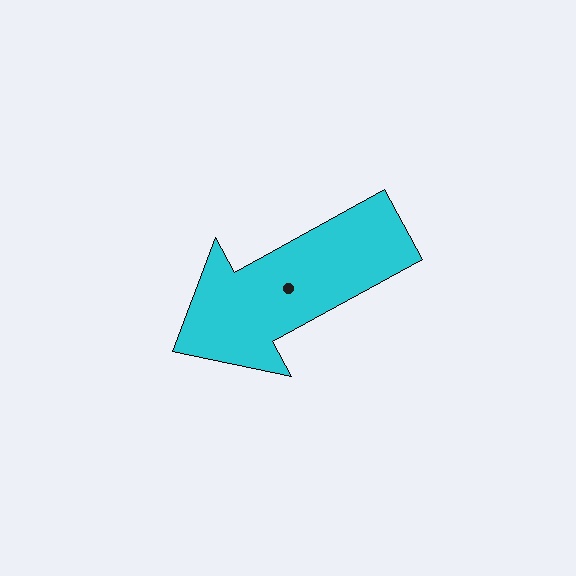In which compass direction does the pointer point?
Southwest.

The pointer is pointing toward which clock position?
Roughly 8 o'clock.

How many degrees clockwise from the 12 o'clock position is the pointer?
Approximately 241 degrees.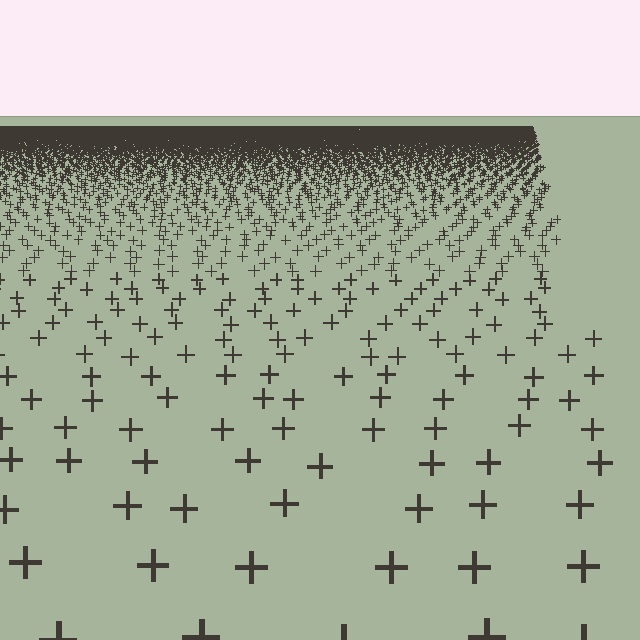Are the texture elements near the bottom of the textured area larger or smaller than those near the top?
Larger. Near the bottom, elements are closer to the viewer and appear at a bigger on-screen size.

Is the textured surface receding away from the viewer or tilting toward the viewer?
The surface is receding away from the viewer. Texture elements get smaller and denser toward the top.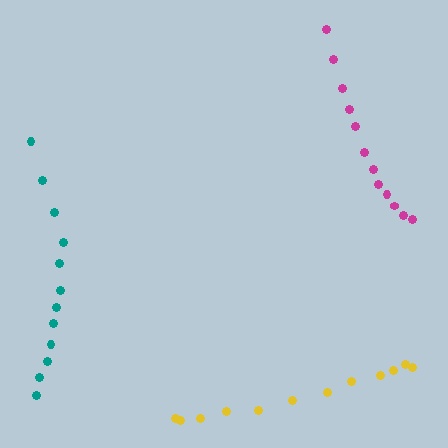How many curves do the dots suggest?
There are 3 distinct paths.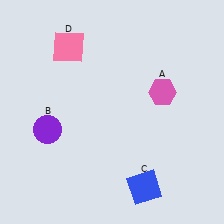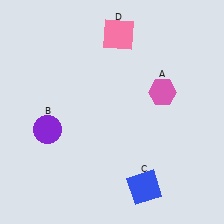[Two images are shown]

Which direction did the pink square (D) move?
The pink square (D) moved right.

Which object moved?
The pink square (D) moved right.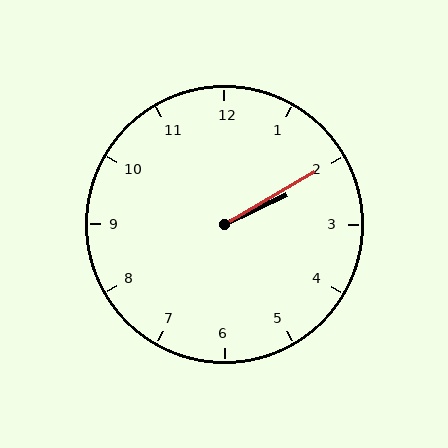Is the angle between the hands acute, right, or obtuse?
It is acute.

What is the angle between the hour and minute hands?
Approximately 5 degrees.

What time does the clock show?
2:10.